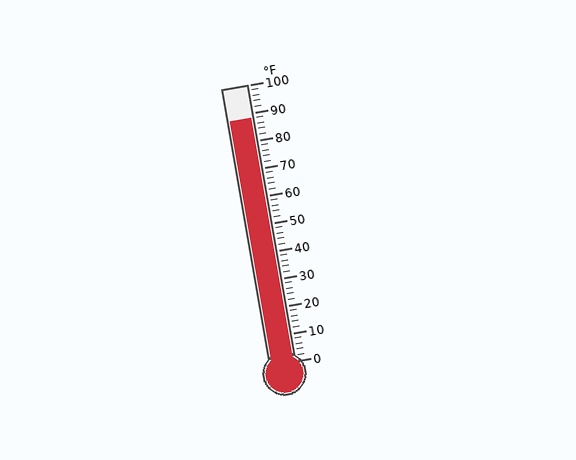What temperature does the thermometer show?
The thermometer shows approximately 88°F.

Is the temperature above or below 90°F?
The temperature is below 90°F.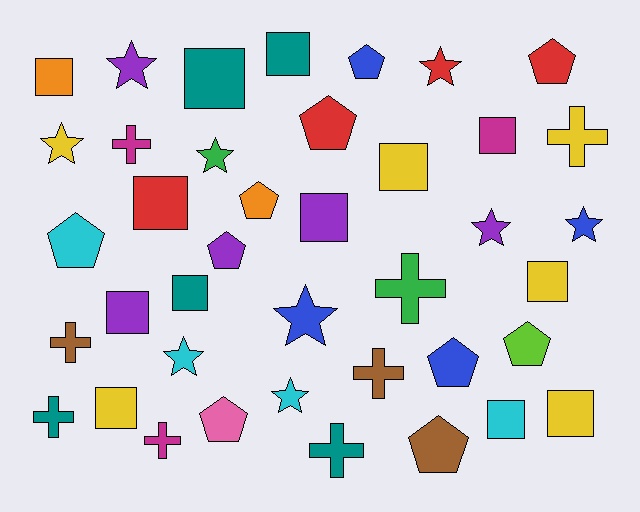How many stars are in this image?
There are 9 stars.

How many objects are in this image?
There are 40 objects.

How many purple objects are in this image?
There are 5 purple objects.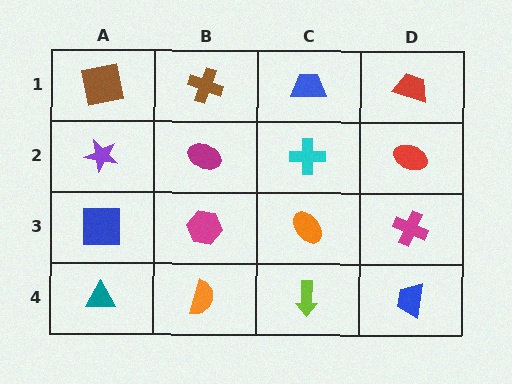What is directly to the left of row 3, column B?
A blue square.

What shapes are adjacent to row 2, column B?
A brown cross (row 1, column B), a magenta hexagon (row 3, column B), a purple star (row 2, column A), a cyan cross (row 2, column C).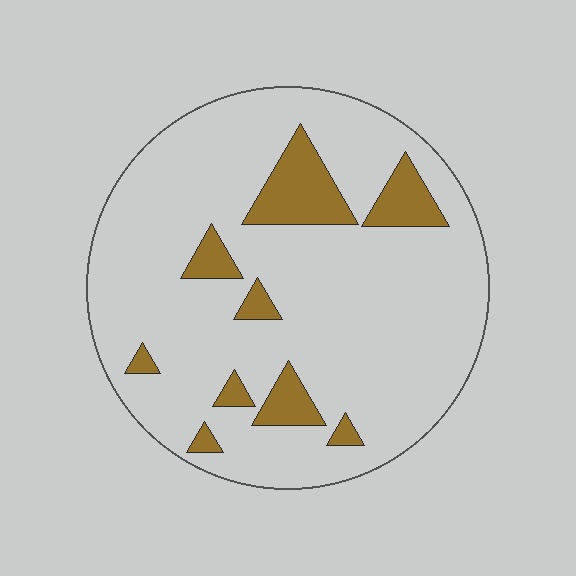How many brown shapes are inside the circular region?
9.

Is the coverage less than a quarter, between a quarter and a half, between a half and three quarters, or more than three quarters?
Less than a quarter.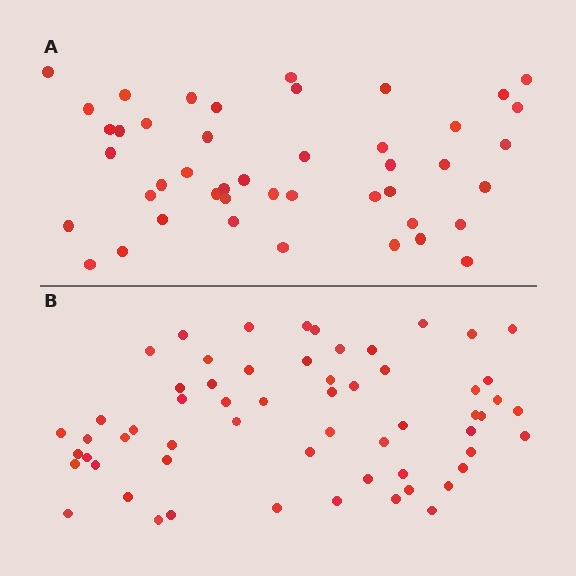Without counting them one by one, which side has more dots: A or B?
Region B (the bottom region) has more dots.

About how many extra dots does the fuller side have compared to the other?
Region B has approximately 15 more dots than region A.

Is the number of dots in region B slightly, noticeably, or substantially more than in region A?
Region B has noticeably more, but not dramatically so. The ratio is roughly 1.3 to 1.